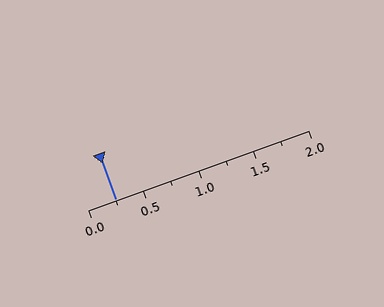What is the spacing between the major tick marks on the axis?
The major ticks are spaced 0.5 apart.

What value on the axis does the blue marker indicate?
The marker indicates approximately 0.25.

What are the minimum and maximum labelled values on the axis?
The axis runs from 0.0 to 2.0.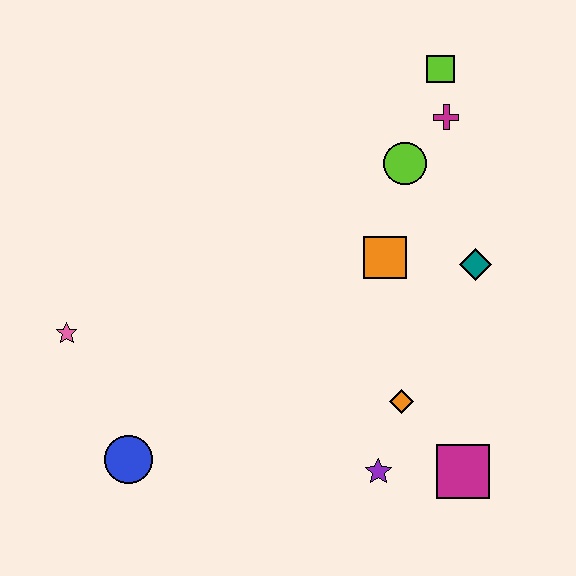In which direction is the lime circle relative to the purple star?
The lime circle is above the purple star.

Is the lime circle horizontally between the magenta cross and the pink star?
Yes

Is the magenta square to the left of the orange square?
No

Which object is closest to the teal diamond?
The orange square is closest to the teal diamond.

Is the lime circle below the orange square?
No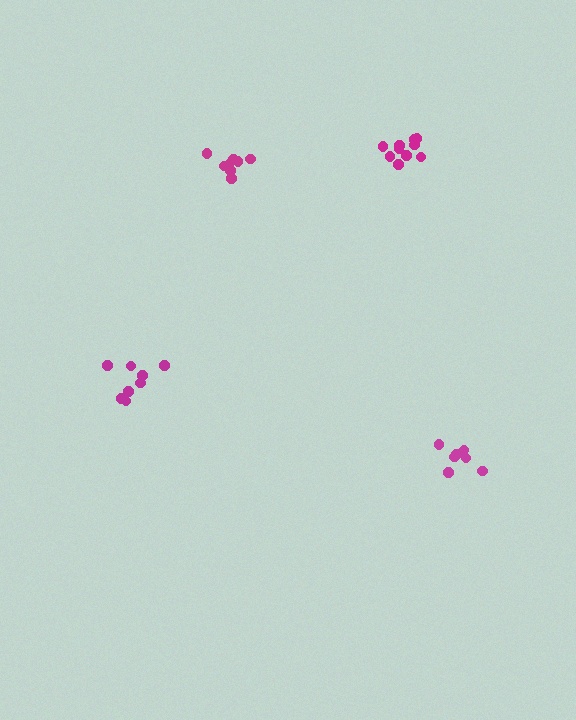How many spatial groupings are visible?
There are 4 spatial groupings.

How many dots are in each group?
Group 1: 8 dots, Group 2: 10 dots, Group 3: 8 dots, Group 4: 7 dots (33 total).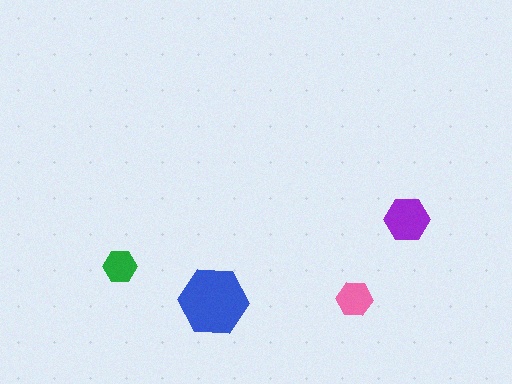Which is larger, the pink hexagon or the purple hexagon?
The purple one.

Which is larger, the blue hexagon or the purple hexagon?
The blue one.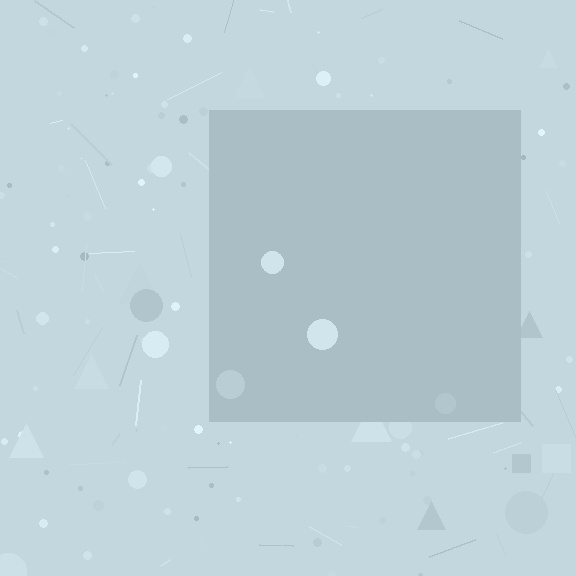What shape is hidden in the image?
A square is hidden in the image.